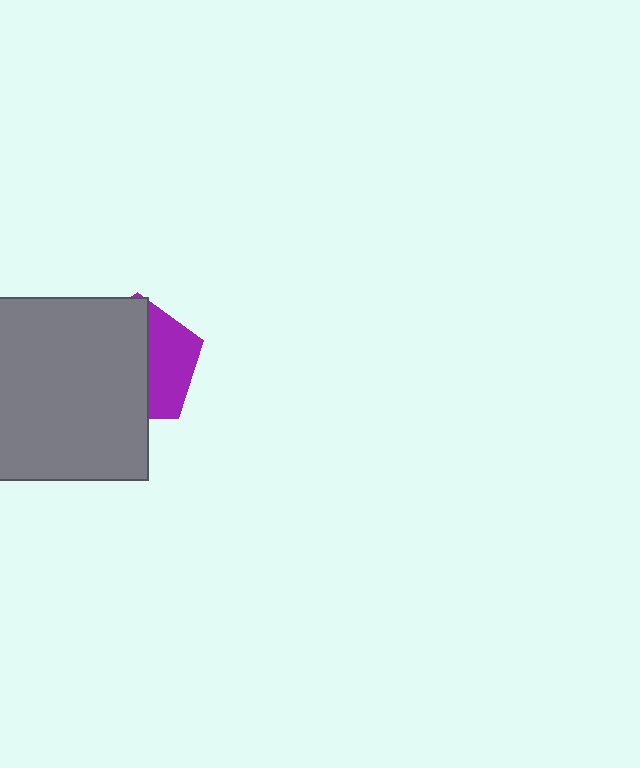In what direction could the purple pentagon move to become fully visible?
The purple pentagon could move right. That would shift it out from behind the gray square entirely.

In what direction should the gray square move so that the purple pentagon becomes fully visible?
The gray square should move left. That is the shortest direction to clear the overlap and leave the purple pentagon fully visible.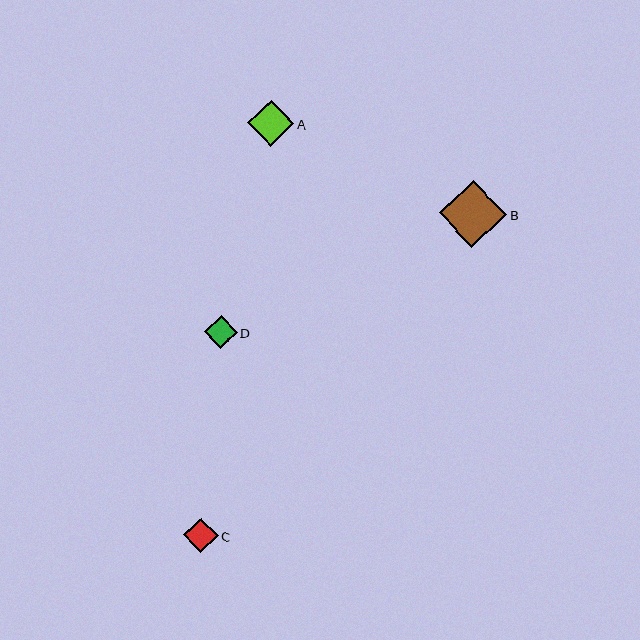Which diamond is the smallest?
Diamond D is the smallest with a size of approximately 33 pixels.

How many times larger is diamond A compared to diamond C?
Diamond A is approximately 1.3 times the size of diamond C.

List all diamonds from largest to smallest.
From largest to smallest: B, A, C, D.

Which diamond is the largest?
Diamond B is the largest with a size of approximately 67 pixels.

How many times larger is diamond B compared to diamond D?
Diamond B is approximately 2.1 times the size of diamond D.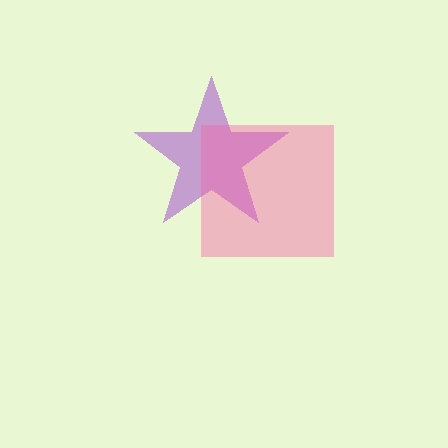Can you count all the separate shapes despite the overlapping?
Yes, there are 2 separate shapes.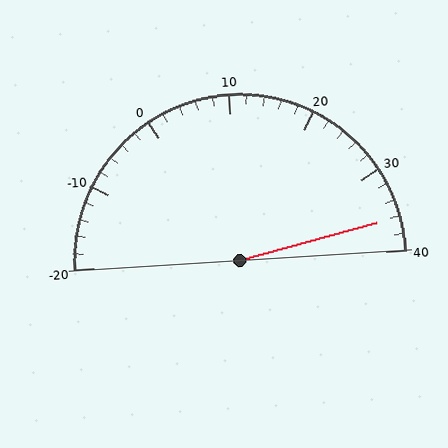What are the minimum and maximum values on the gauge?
The gauge ranges from -20 to 40.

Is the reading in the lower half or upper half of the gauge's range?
The reading is in the upper half of the range (-20 to 40).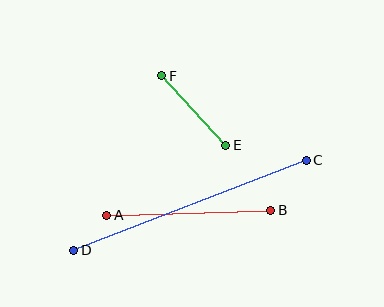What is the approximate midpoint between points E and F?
The midpoint is at approximately (194, 111) pixels.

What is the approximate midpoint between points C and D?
The midpoint is at approximately (190, 205) pixels.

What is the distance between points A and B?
The distance is approximately 165 pixels.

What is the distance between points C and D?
The distance is approximately 250 pixels.